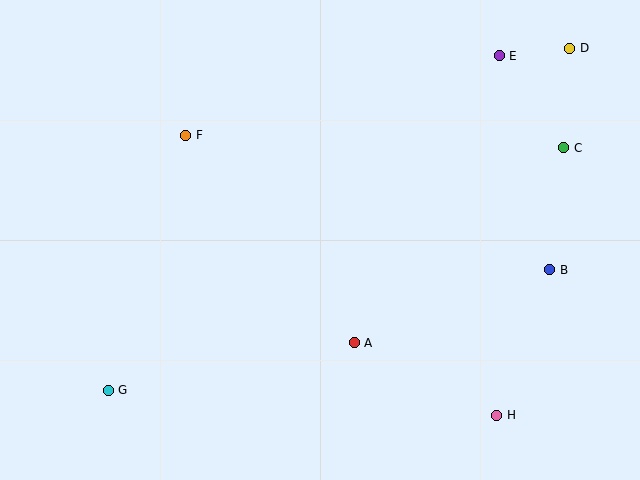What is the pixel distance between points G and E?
The distance between G and E is 514 pixels.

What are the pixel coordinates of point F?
Point F is at (186, 135).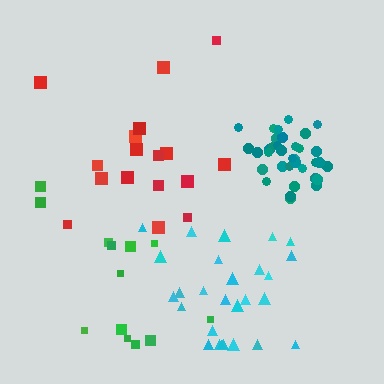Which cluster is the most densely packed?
Teal.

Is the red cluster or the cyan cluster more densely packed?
Cyan.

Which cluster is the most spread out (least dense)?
Red.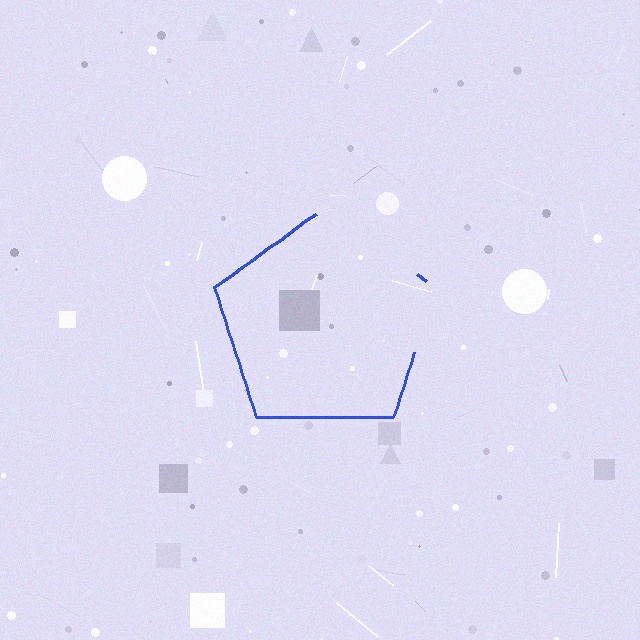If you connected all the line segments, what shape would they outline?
They would outline a pentagon.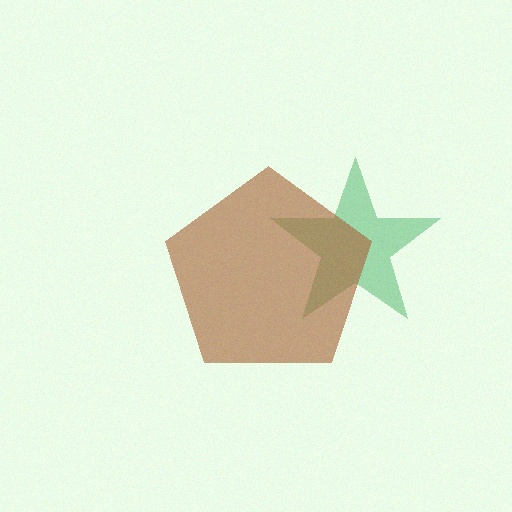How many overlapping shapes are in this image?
There are 2 overlapping shapes in the image.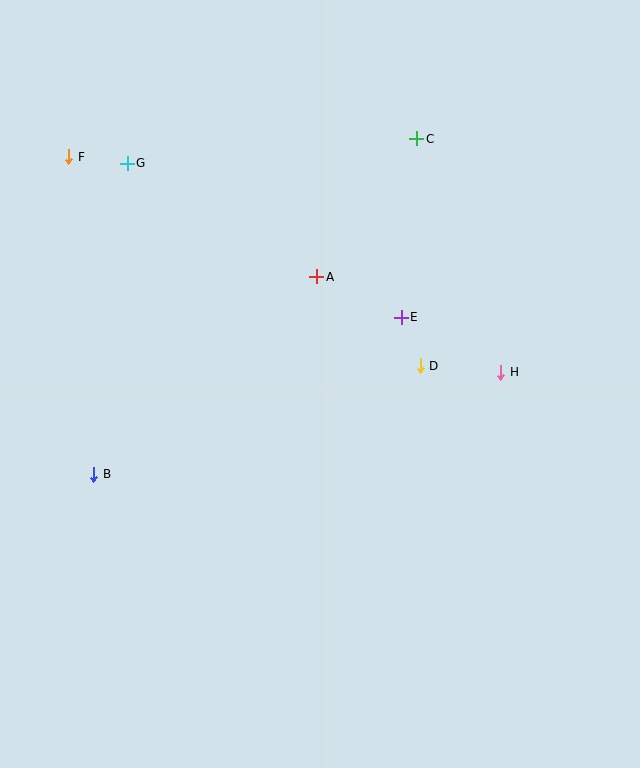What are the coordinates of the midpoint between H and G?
The midpoint between H and G is at (314, 268).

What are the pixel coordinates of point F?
Point F is at (69, 157).